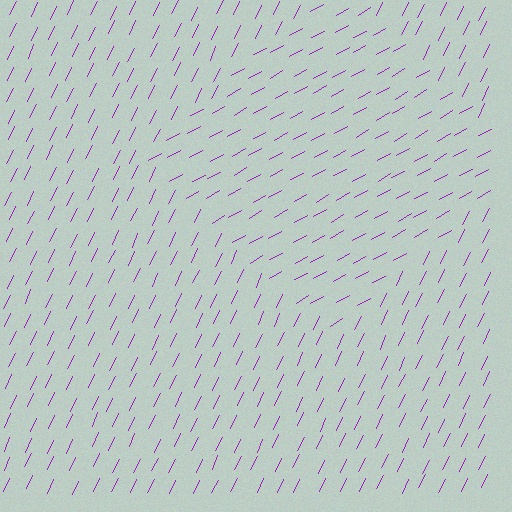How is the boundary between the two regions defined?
The boundary is defined purely by a change in line orientation (approximately 35 degrees difference). All lines are the same color and thickness.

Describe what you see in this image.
The image is filled with small purple line segments. A diamond region in the image has lines oriented differently from the surrounding lines, creating a visible texture boundary.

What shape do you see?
I see a diamond.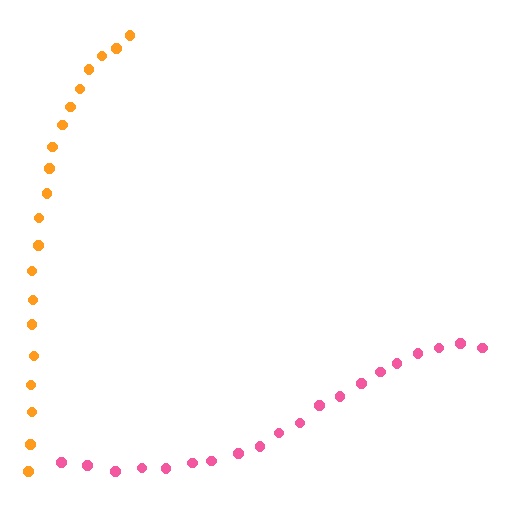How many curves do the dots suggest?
There are 2 distinct paths.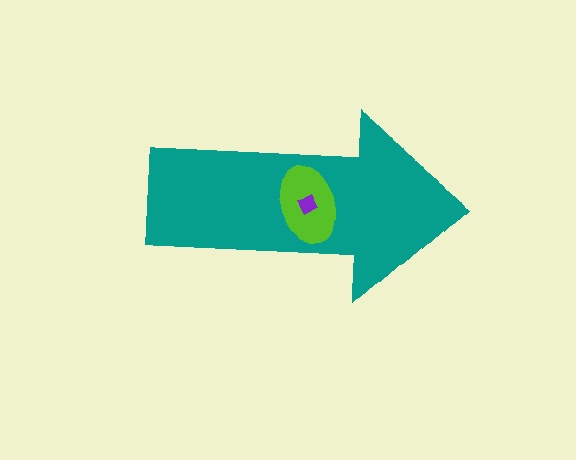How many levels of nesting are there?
3.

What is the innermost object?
The purple diamond.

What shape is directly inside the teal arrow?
The lime ellipse.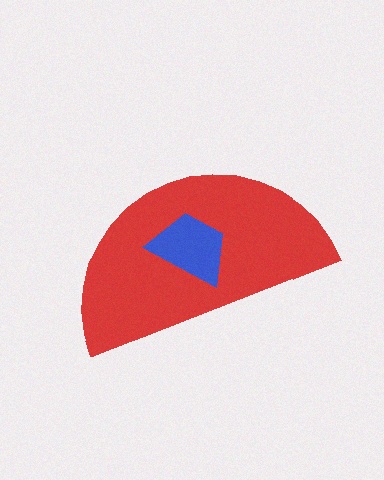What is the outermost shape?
The red semicircle.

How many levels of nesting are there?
2.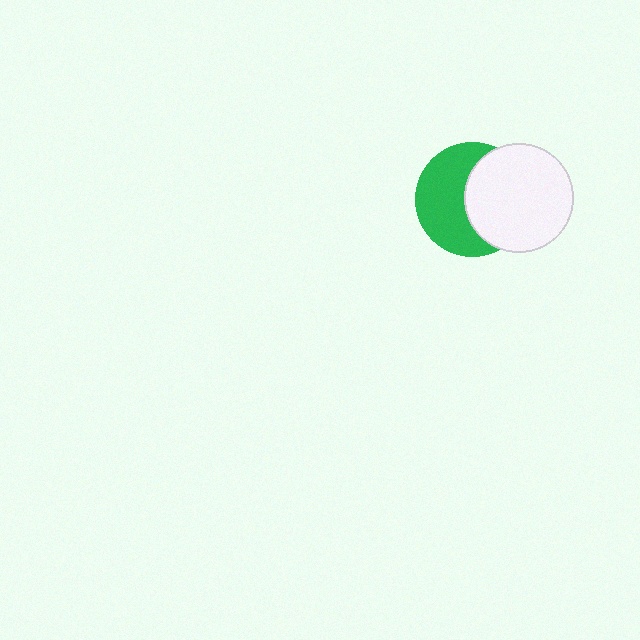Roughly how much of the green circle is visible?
About half of it is visible (roughly 53%).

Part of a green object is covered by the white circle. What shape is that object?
It is a circle.